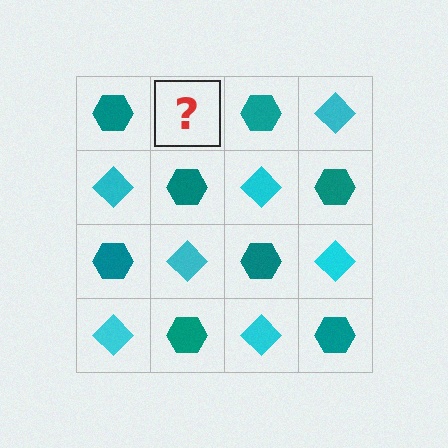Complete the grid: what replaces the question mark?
The question mark should be replaced with a cyan diamond.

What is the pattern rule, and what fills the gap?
The rule is that it alternates teal hexagon and cyan diamond in a checkerboard pattern. The gap should be filled with a cyan diamond.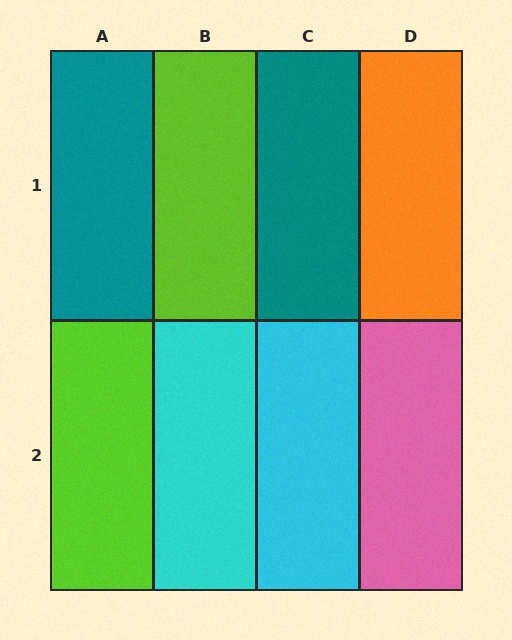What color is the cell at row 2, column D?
Pink.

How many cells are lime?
2 cells are lime.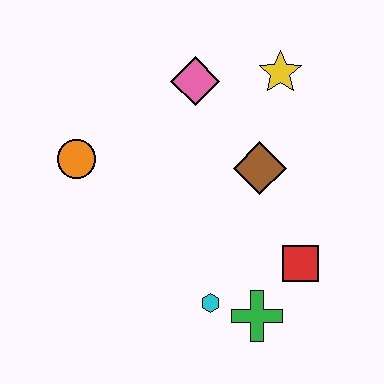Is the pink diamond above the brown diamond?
Yes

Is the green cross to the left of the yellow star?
Yes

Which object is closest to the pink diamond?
The yellow star is closest to the pink diamond.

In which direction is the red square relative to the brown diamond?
The red square is below the brown diamond.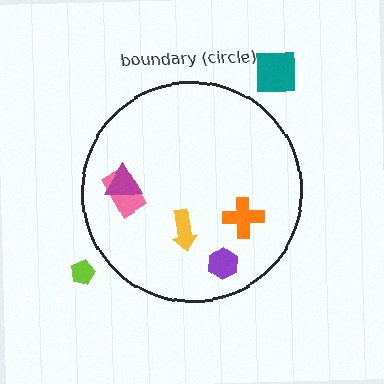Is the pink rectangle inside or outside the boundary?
Inside.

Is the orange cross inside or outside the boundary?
Inside.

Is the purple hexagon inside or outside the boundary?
Inside.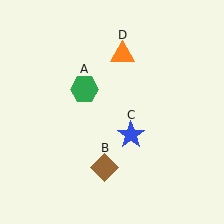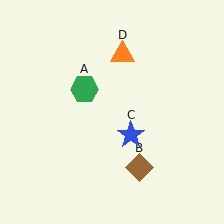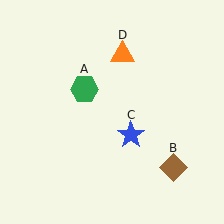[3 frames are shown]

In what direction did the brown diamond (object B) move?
The brown diamond (object B) moved right.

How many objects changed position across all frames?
1 object changed position: brown diamond (object B).